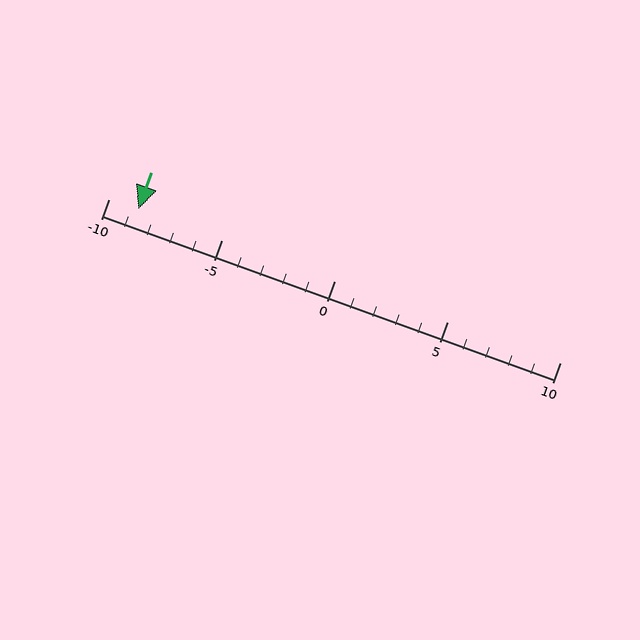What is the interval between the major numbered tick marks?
The major tick marks are spaced 5 units apart.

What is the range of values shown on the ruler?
The ruler shows values from -10 to 10.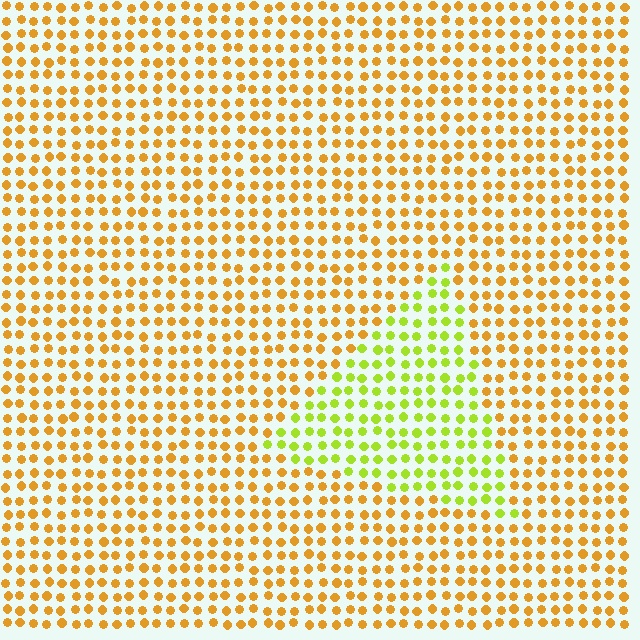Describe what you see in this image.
The image is filled with small orange elements in a uniform arrangement. A triangle-shaped region is visible where the elements are tinted to a slightly different hue, forming a subtle color boundary.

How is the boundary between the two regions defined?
The boundary is defined purely by a slight shift in hue (about 44 degrees). Spacing, size, and orientation are identical on both sides.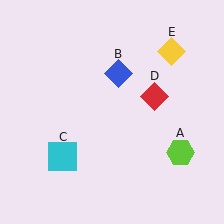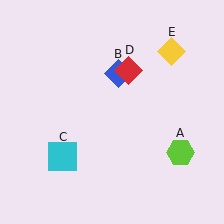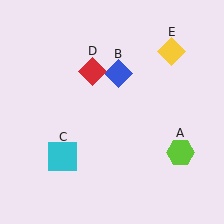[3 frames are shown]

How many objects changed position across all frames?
1 object changed position: red diamond (object D).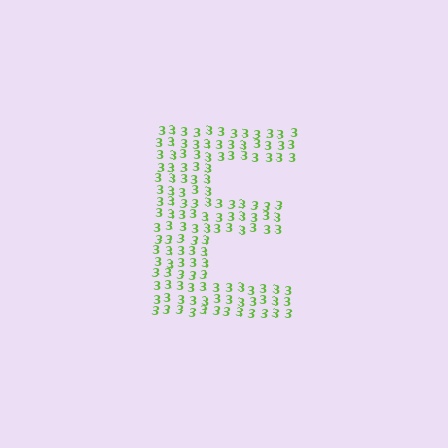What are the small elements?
The small elements are digit 3's.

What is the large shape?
The large shape is the letter E.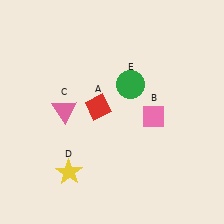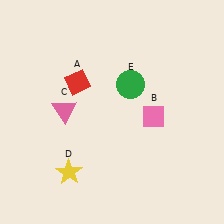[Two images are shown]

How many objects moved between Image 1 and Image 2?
1 object moved between the two images.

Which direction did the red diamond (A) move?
The red diamond (A) moved up.